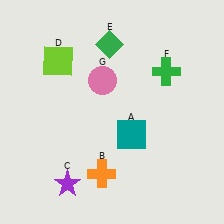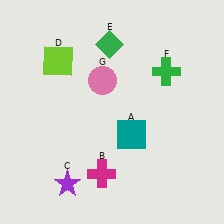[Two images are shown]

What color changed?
The cross (B) changed from orange in Image 1 to magenta in Image 2.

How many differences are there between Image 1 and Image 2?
There is 1 difference between the two images.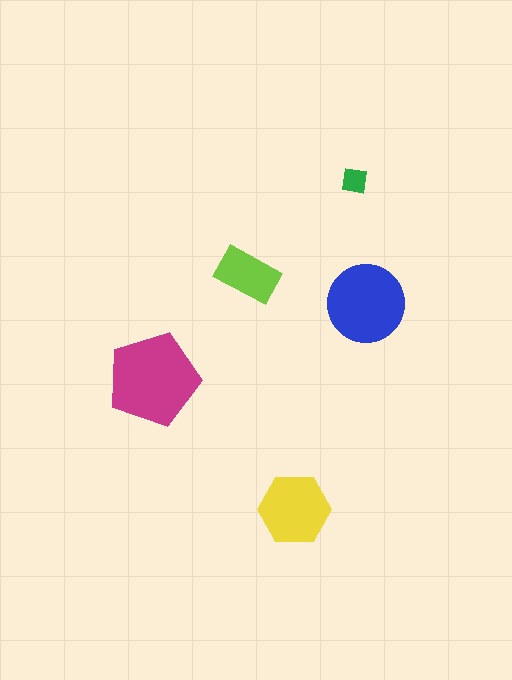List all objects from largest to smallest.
The magenta pentagon, the blue circle, the yellow hexagon, the lime rectangle, the green square.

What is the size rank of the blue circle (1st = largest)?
2nd.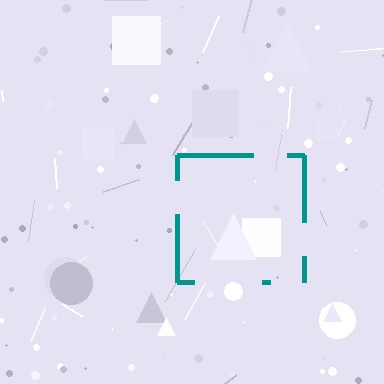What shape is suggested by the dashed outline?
The dashed outline suggests a square.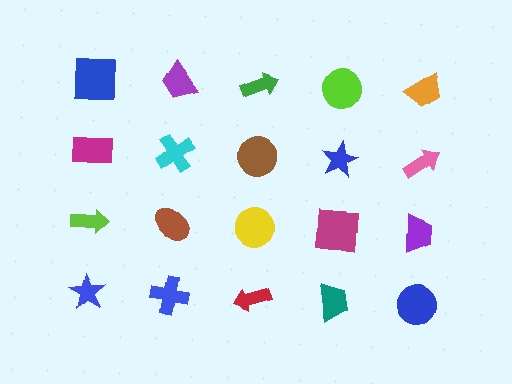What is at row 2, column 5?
A pink arrow.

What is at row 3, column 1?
A lime arrow.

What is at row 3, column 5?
A purple trapezoid.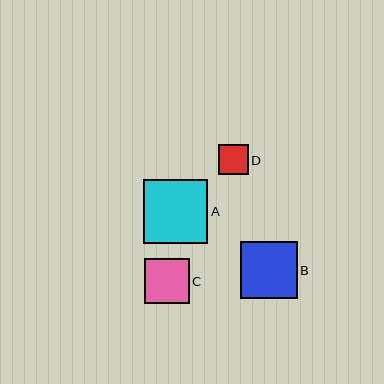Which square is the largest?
Square A is the largest with a size of approximately 64 pixels.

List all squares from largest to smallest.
From largest to smallest: A, B, C, D.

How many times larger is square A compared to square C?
Square A is approximately 1.4 times the size of square C.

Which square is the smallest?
Square D is the smallest with a size of approximately 30 pixels.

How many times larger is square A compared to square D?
Square A is approximately 2.1 times the size of square D.